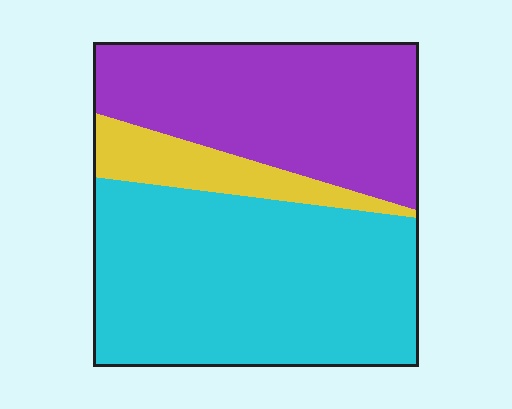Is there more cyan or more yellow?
Cyan.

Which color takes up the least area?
Yellow, at roughly 10%.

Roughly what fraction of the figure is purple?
Purple takes up between a quarter and a half of the figure.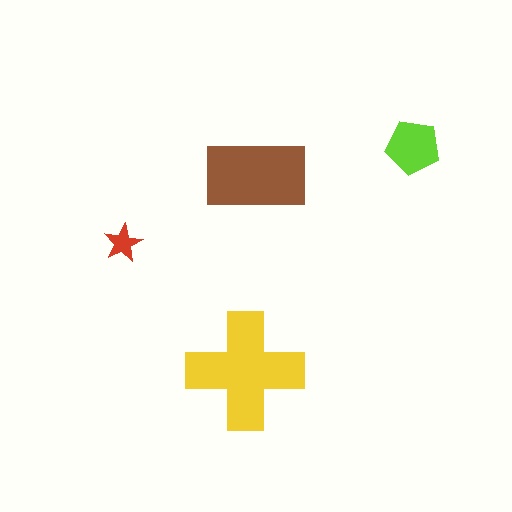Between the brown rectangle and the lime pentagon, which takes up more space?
The brown rectangle.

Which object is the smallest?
The red star.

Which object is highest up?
The lime pentagon is topmost.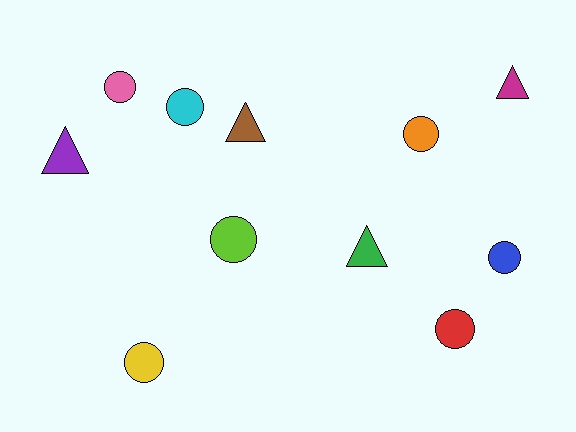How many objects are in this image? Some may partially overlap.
There are 11 objects.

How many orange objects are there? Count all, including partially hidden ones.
There is 1 orange object.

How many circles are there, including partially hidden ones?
There are 7 circles.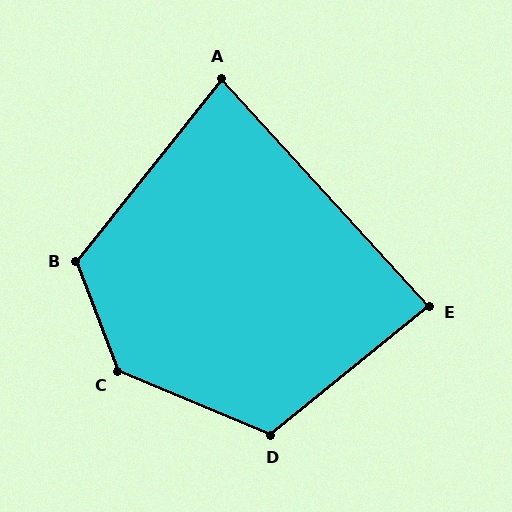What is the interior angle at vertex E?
Approximately 87 degrees (approximately right).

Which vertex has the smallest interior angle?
A, at approximately 81 degrees.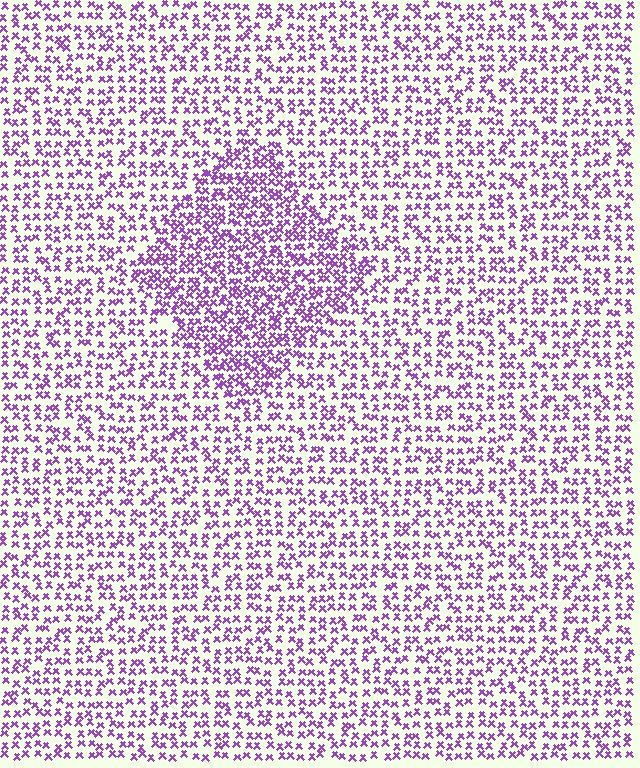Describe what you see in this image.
The image contains small purple elements arranged at two different densities. A diamond-shaped region is visible where the elements are more densely packed than the surrounding area.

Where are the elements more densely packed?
The elements are more densely packed inside the diamond boundary.